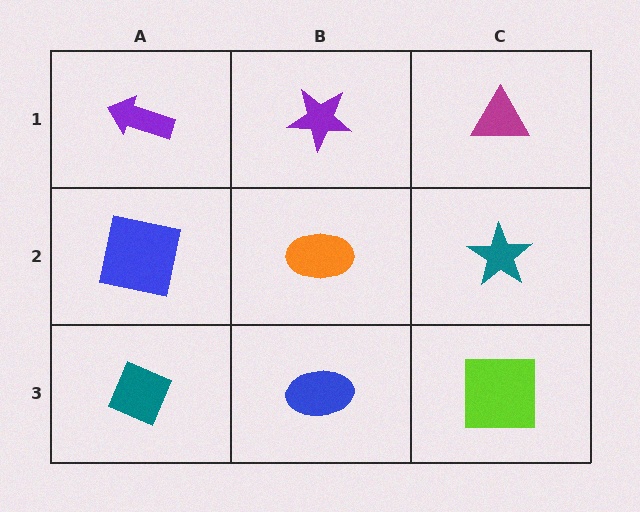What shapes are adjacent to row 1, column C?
A teal star (row 2, column C), a purple star (row 1, column B).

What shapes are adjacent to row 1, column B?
An orange ellipse (row 2, column B), a purple arrow (row 1, column A), a magenta triangle (row 1, column C).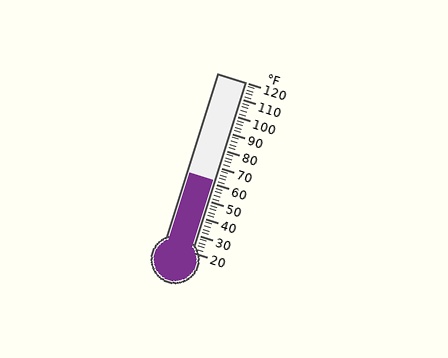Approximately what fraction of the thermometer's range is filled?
The thermometer is filled to approximately 40% of its range.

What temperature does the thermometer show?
The thermometer shows approximately 62°F.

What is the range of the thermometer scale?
The thermometer scale ranges from 20°F to 120°F.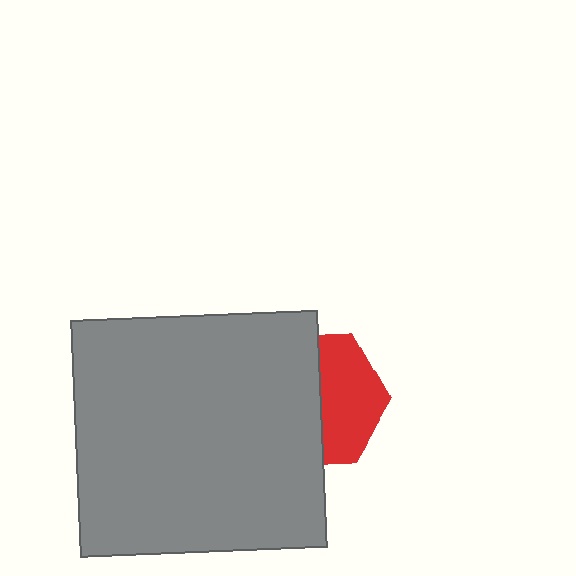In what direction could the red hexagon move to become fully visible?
The red hexagon could move right. That would shift it out from behind the gray rectangle entirely.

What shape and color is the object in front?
The object in front is a gray rectangle.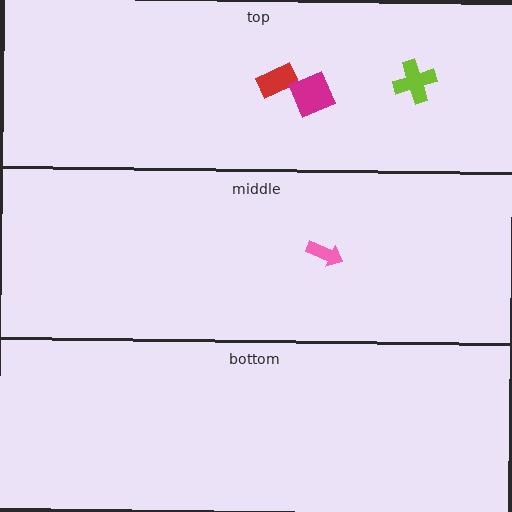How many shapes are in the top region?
3.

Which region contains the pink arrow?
The middle region.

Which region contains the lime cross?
The top region.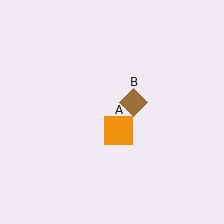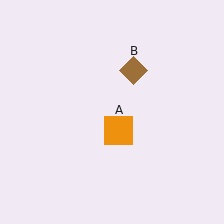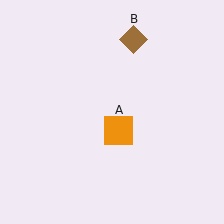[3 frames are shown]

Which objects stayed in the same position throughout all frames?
Orange square (object A) remained stationary.